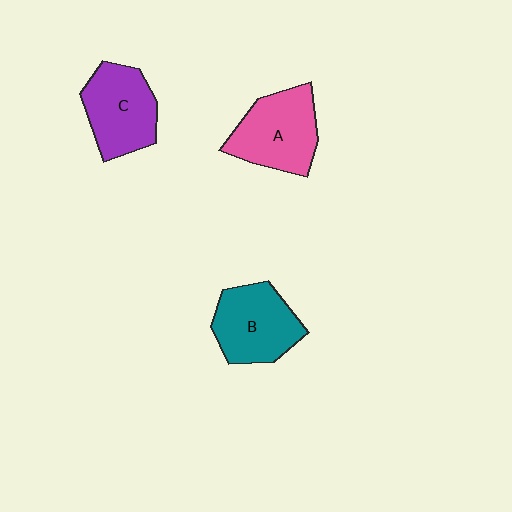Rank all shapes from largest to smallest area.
From largest to smallest: A (pink), B (teal), C (purple).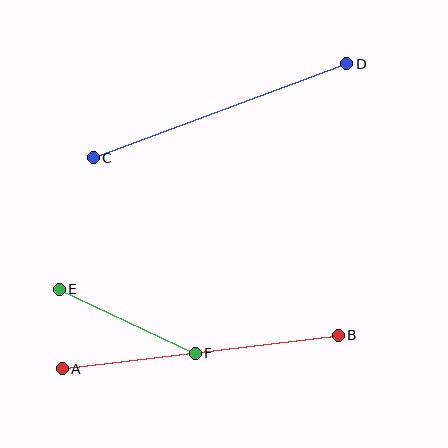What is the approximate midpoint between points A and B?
The midpoint is at approximately (200, 352) pixels.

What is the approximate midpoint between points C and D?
The midpoint is at approximately (220, 111) pixels.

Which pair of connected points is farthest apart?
Points A and B are farthest apart.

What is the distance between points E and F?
The distance is approximately 151 pixels.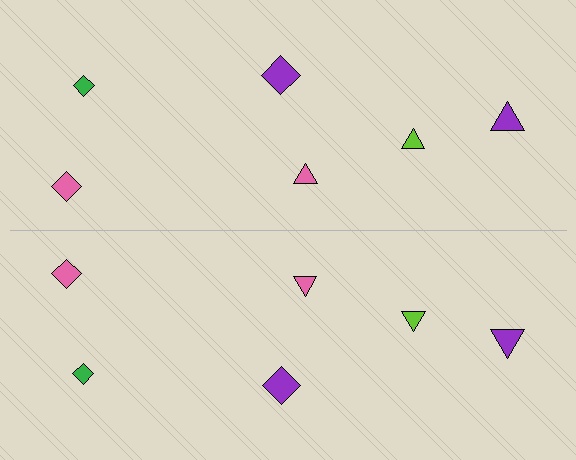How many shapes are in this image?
There are 12 shapes in this image.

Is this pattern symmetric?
Yes, this pattern has bilateral (reflection) symmetry.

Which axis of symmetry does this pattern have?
The pattern has a horizontal axis of symmetry running through the center of the image.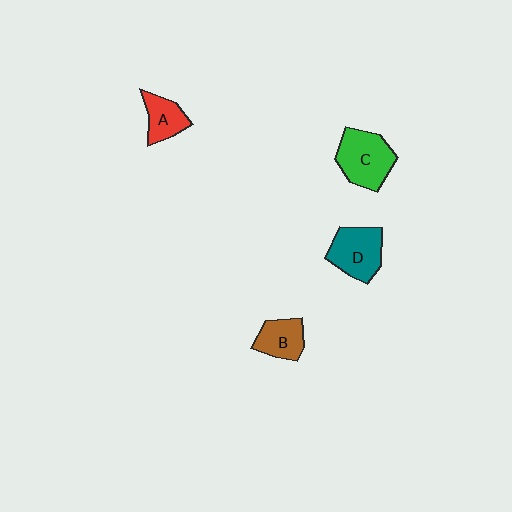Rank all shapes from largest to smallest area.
From largest to smallest: C (green), D (teal), B (brown), A (red).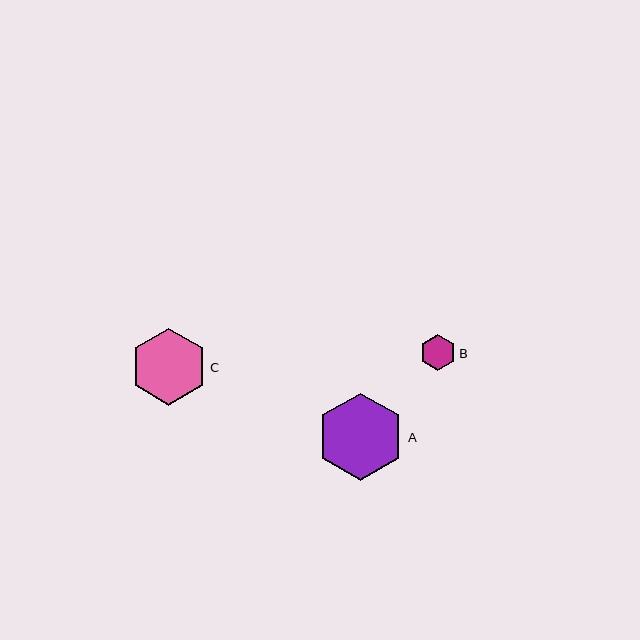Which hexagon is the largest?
Hexagon A is the largest with a size of approximately 88 pixels.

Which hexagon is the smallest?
Hexagon B is the smallest with a size of approximately 37 pixels.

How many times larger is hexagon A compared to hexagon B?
Hexagon A is approximately 2.4 times the size of hexagon B.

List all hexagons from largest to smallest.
From largest to smallest: A, C, B.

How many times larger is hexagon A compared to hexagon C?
Hexagon A is approximately 1.1 times the size of hexagon C.